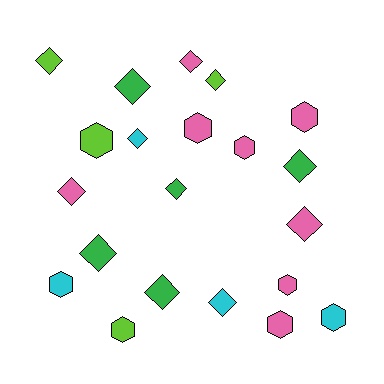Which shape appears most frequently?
Diamond, with 12 objects.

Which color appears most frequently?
Pink, with 8 objects.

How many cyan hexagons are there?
There are 2 cyan hexagons.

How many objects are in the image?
There are 21 objects.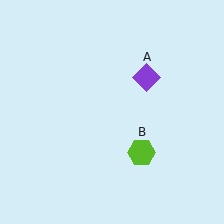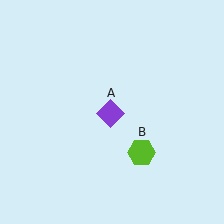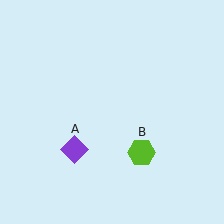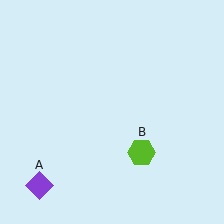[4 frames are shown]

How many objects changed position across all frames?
1 object changed position: purple diamond (object A).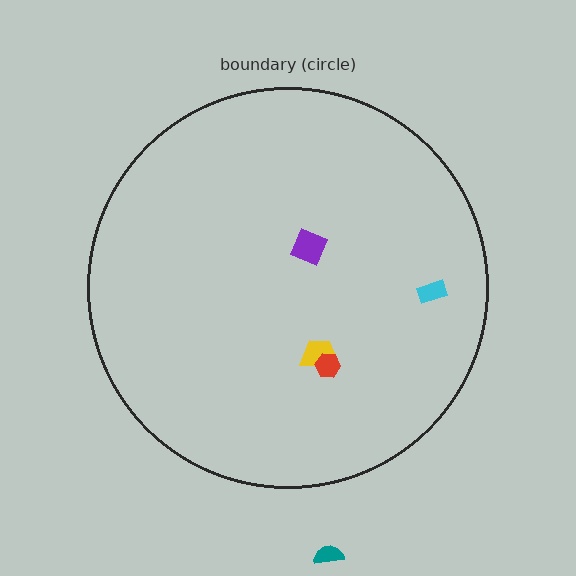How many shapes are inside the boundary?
4 inside, 1 outside.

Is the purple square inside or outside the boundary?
Inside.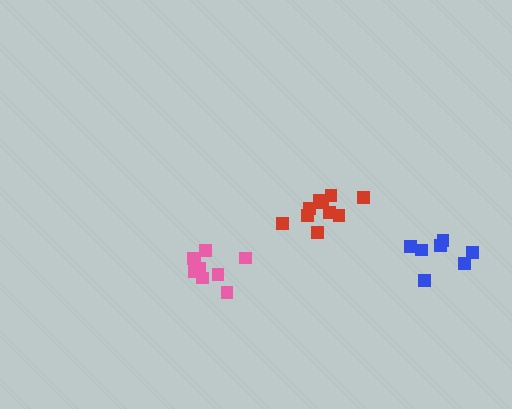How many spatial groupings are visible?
There are 3 spatial groupings.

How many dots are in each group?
Group 1: 9 dots, Group 2: 7 dots, Group 3: 10 dots (26 total).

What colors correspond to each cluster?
The clusters are colored: pink, blue, red.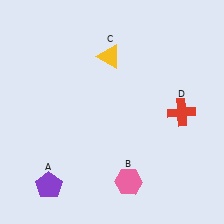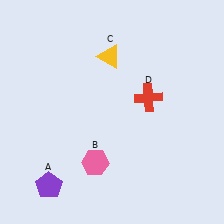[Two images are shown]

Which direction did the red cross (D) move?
The red cross (D) moved left.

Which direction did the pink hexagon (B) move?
The pink hexagon (B) moved left.